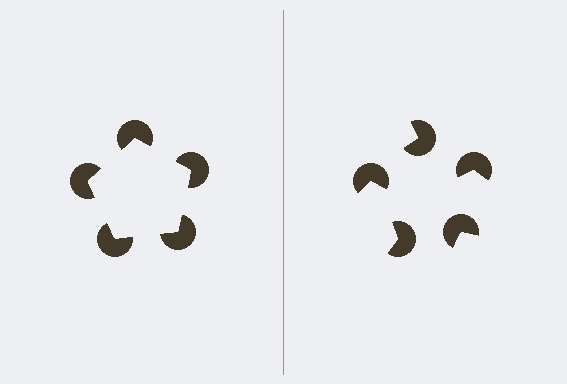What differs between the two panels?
The pac-man discs are positioned identically on both sides; only the wedge orientations differ. On the left they align to a pentagon; on the right they are misaligned.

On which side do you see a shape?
An illusory pentagon appears on the left side. On the right side the wedge cuts are rotated, so no coherent shape forms.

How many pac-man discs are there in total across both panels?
10 — 5 on each side.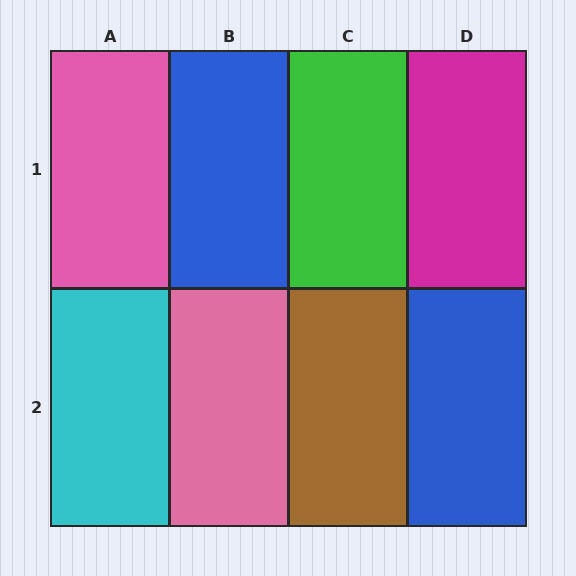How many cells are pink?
2 cells are pink.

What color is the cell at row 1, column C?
Green.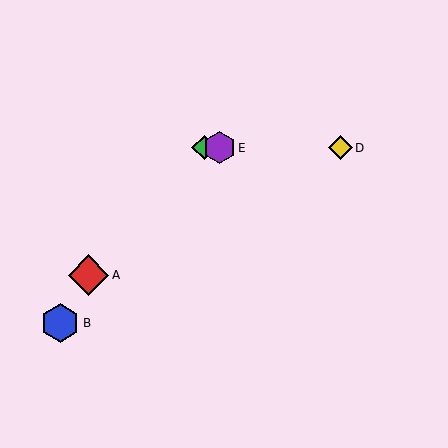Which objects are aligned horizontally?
Objects C, D, E are aligned horizontally.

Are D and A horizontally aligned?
No, D is at y≈148 and A is at y≈275.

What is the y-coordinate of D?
Object D is at y≈148.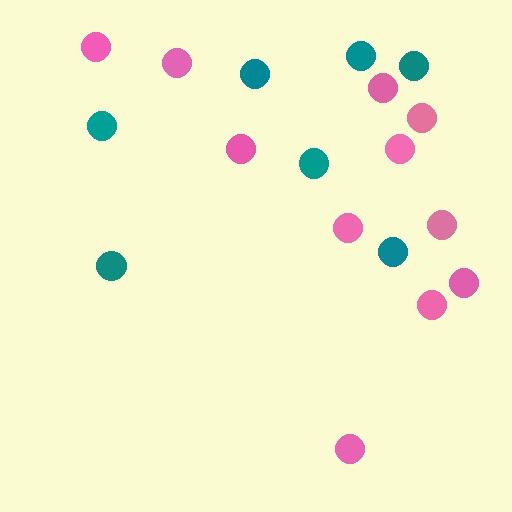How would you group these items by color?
There are 2 groups: one group of teal circles (7) and one group of pink circles (11).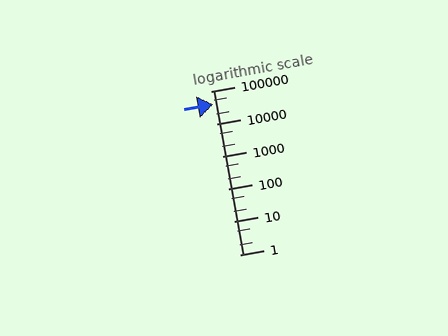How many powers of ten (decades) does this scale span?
The scale spans 5 decades, from 1 to 100000.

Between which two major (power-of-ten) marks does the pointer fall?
The pointer is between 10000 and 100000.